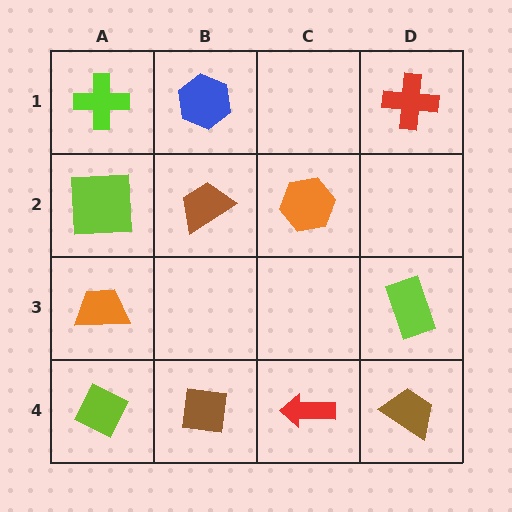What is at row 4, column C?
A red arrow.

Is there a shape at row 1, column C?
No, that cell is empty.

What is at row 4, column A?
A lime diamond.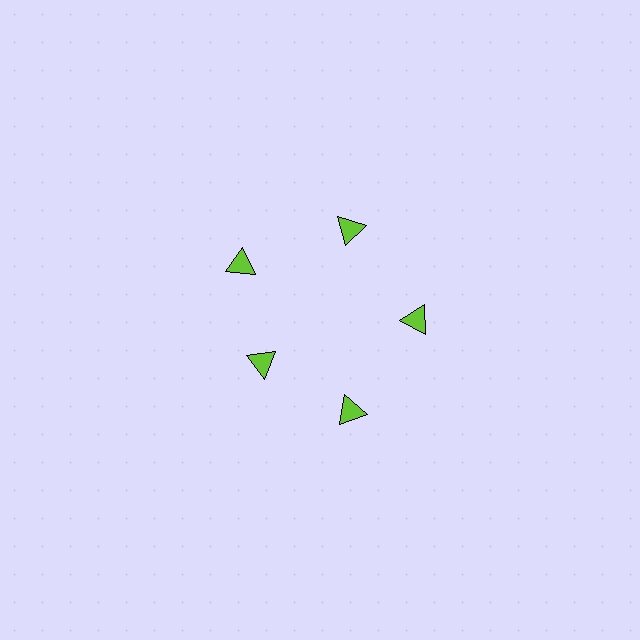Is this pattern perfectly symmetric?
No. The 5 lime triangles are arranged in a ring, but one element near the 8 o'clock position is pulled inward toward the center, breaking the 5-fold rotational symmetry.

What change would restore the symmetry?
The symmetry would be restored by moving it outward, back onto the ring so that all 5 triangles sit at equal angles and equal distance from the center.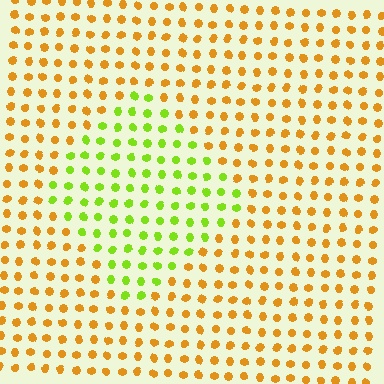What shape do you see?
I see a diamond.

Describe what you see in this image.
The image is filled with small orange elements in a uniform arrangement. A diamond-shaped region is visible where the elements are tinted to a slightly different hue, forming a subtle color boundary.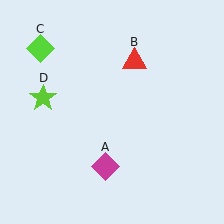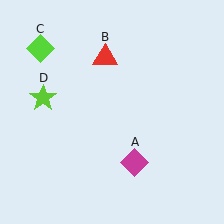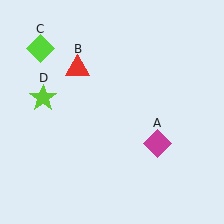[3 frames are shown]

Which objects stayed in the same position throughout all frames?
Lime diamond (object C) and lime star (object D) remained stationary.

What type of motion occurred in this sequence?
The magenta diamond (object A), red triangle (object B) rotated counterclockwise around the center of the scene.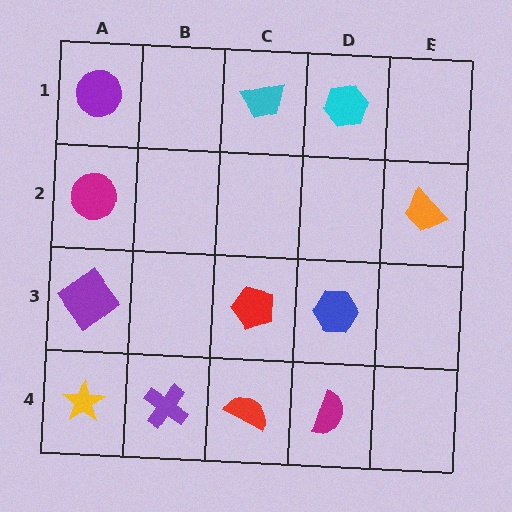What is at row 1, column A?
A purple circle.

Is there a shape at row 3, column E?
No, that cell is empty.